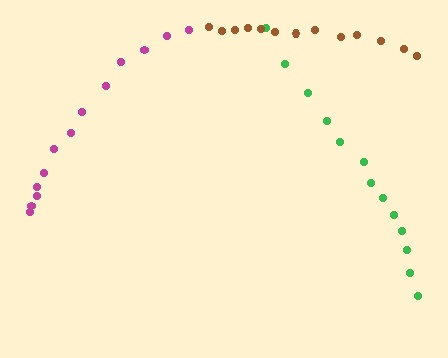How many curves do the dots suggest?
There are 3 distinct paths.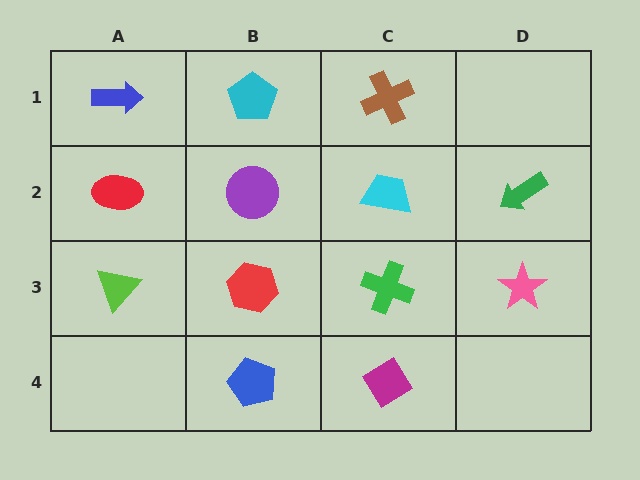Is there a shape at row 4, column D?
No, that cell is empty.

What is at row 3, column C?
A green cross.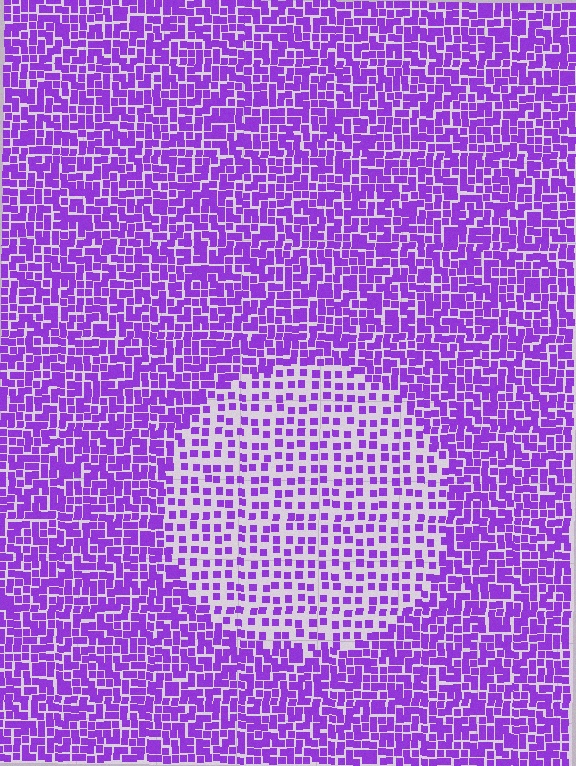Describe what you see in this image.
The image contains small purple elements arranged at two different densities. A circle-shaped region is visible where the elements are less densely packed than the surrounding area.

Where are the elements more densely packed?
The elements are more densely packed outside the circle boundary.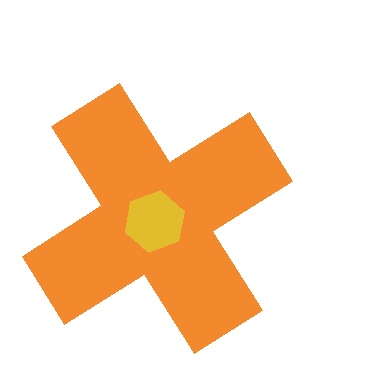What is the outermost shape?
The orange cross.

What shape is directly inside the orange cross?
The yellow hexagon.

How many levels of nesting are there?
2.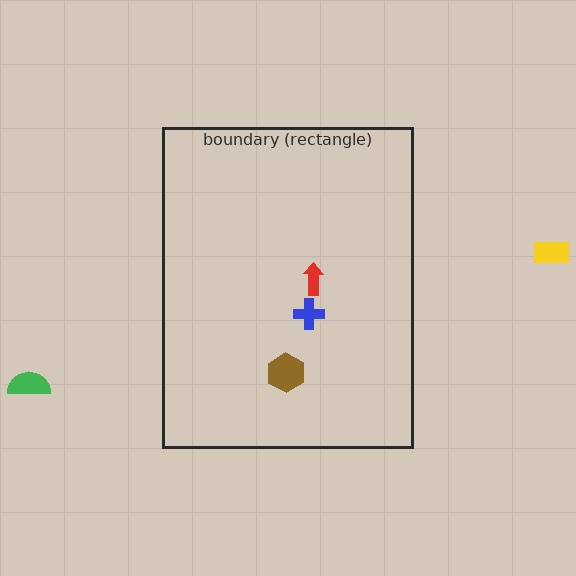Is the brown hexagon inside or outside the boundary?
Inside.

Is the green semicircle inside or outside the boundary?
Outside.